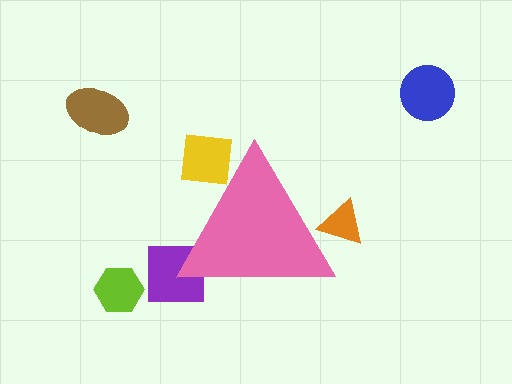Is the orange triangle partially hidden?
Yes, the orange triangle is partially hidden behind the pink triangle.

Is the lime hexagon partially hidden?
No, the lime hexagon is fully visible.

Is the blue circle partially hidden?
No, the blue circle is fully visible.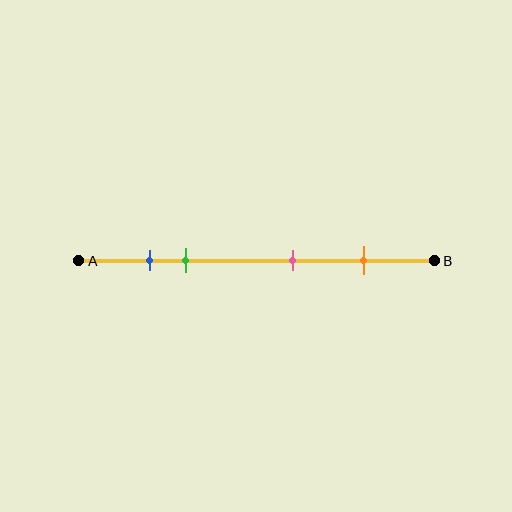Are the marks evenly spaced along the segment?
No, the marks are not evenly spaced.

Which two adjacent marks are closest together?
The blue and green marks are the closest adjacent pair.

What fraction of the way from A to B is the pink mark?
The pink mark is approximately 60% (0.6) of the way from A to B.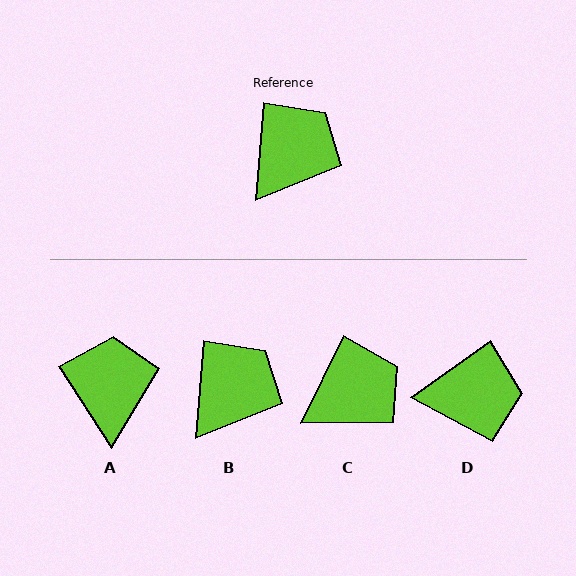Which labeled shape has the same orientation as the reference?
B.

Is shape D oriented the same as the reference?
No, it is off by about 50 degrees.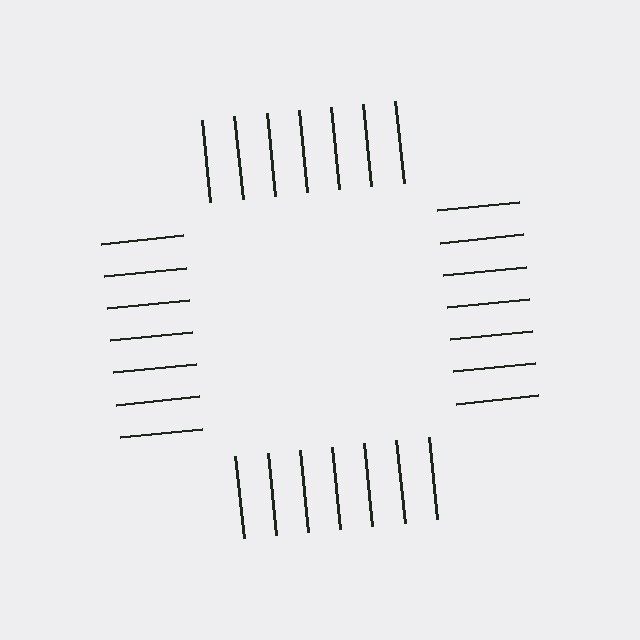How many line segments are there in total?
28 — 7 along each of the 4 edges.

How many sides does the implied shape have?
4 sides — the line-ends trace a square.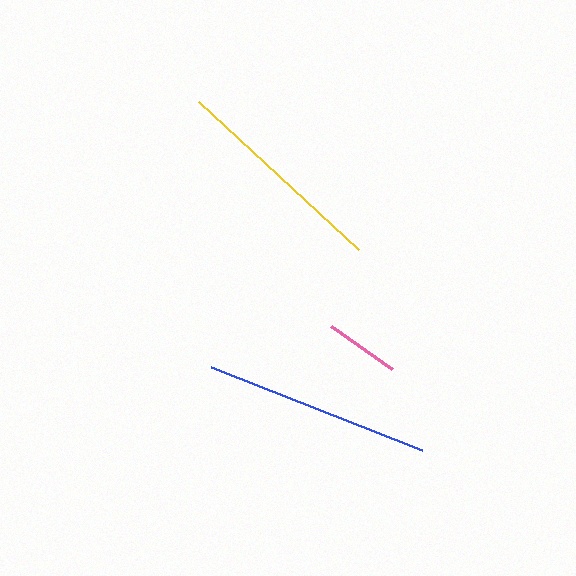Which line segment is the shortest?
The pink line is the shortest at approximately 75 pixels.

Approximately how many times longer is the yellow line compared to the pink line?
The yellow line is approximately 2.9 times the length of the pink line.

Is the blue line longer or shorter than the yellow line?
The blue line is longer than the yellow line.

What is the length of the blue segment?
The blue segment is approximately 227 pixels long.